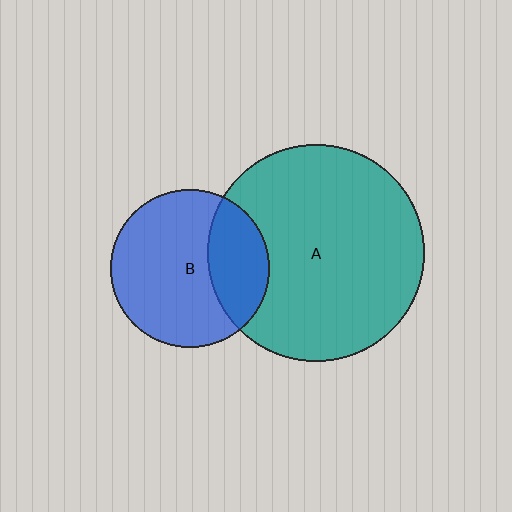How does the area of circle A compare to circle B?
Approximately 1.9 times.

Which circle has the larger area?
Circle A (teal).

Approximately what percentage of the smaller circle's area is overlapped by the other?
Approximately 30%.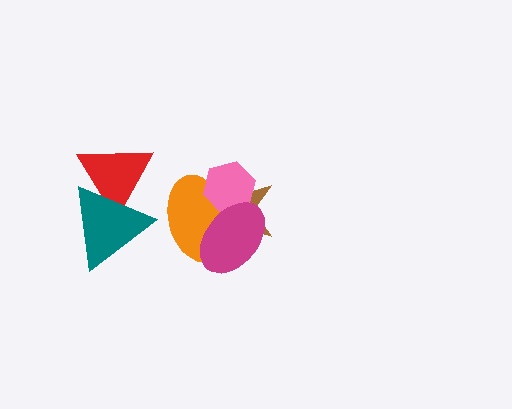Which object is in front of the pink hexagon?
The magenta ellipse is in front of the pink hexagon.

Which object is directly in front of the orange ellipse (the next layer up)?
The pink hexagon is directly in front of the orange ellipse.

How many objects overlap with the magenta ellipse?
3 objects overlap with the magenta ellipse.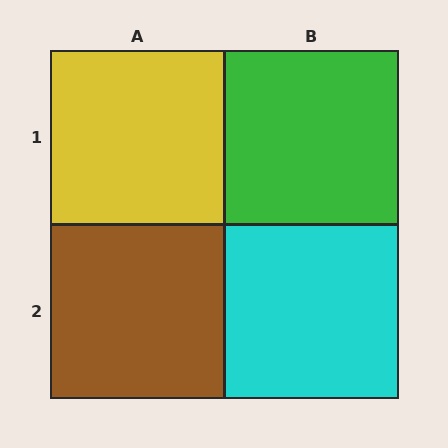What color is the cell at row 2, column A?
Brown.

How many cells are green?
1 cell is green.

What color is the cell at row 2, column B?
Cyan.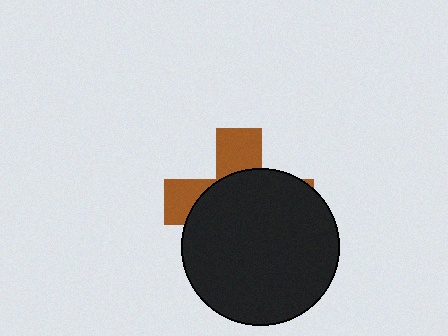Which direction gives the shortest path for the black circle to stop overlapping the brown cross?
Moving down gives the shortest separation.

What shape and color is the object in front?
The object in front is a black circle.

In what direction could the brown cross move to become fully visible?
The brown cross could move up. That would shift it out from behind the black circle entirely.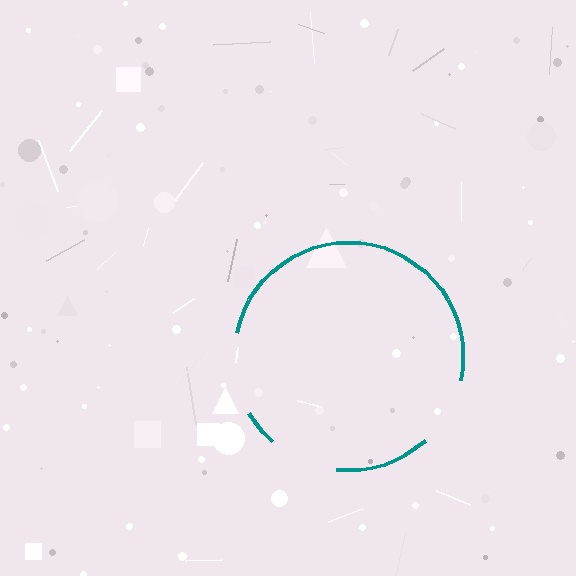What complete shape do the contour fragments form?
The contour fragments form a circle.